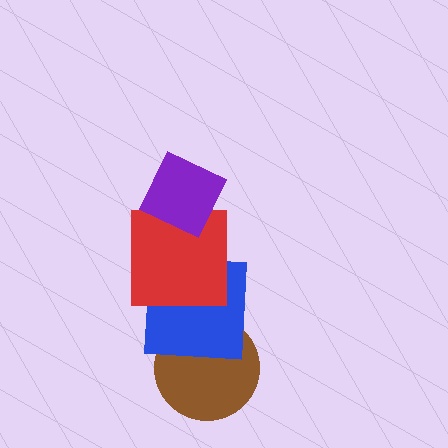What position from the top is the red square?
The red square is 2nd from the top.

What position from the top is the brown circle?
The brown circle is 4th from the top.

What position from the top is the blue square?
The blue square is 3rd from the top.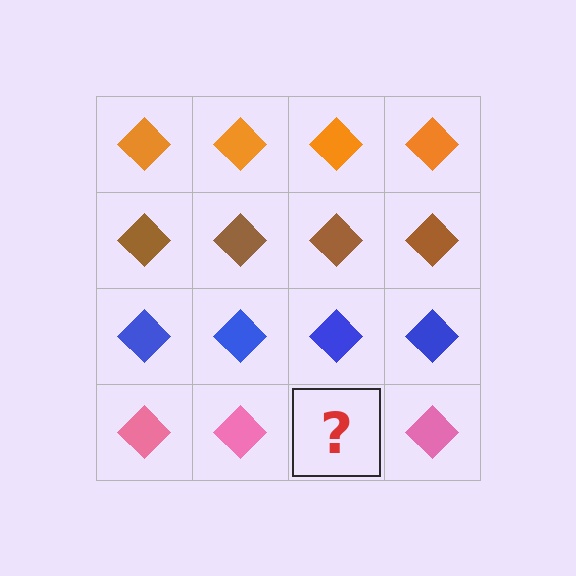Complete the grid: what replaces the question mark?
The question mark should be replaced with a pink diamond.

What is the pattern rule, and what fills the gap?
The rule is that each row has a consistent color. The gap should be filled with a pink diamond.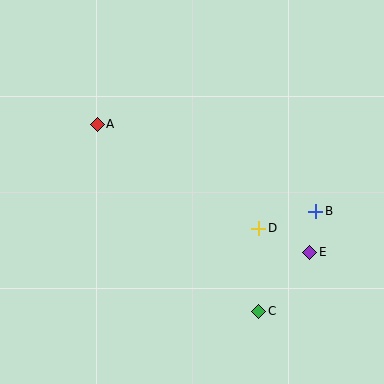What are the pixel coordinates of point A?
Point A is at (97, 124).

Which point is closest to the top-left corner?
Point A is closest to the top-left corner.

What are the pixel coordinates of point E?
Point E is at (310, 252).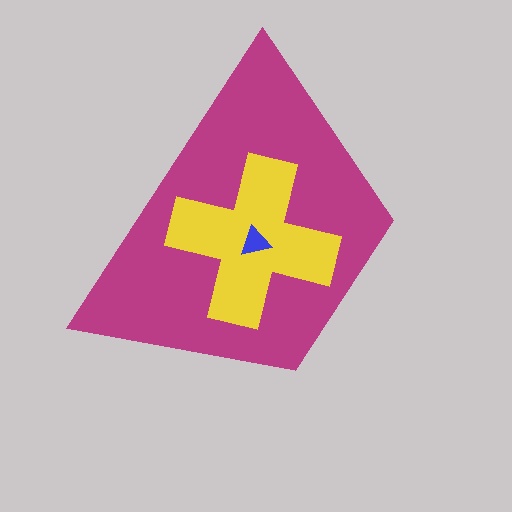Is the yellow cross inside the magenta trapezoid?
Yes.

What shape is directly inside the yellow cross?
The blue triangle.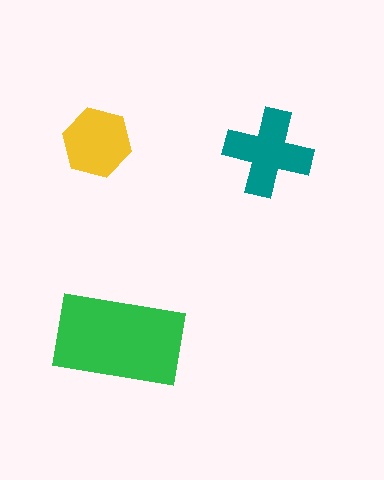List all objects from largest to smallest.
The green rectangle, the teal cross, the yellow hexagon.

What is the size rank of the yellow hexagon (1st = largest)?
3rd.